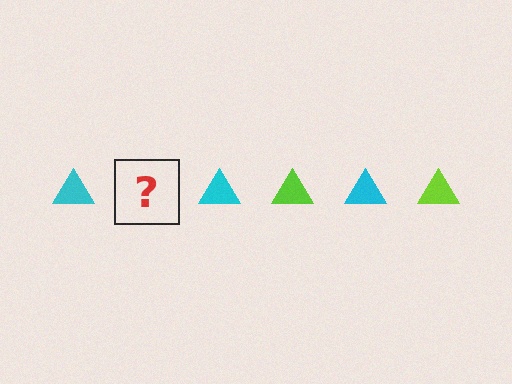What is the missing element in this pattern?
The missing element is a lime triangle.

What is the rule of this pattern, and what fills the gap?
The rule is that the pattern cycles through cyan, lime triangles. The gap should be filled with a lime triangle.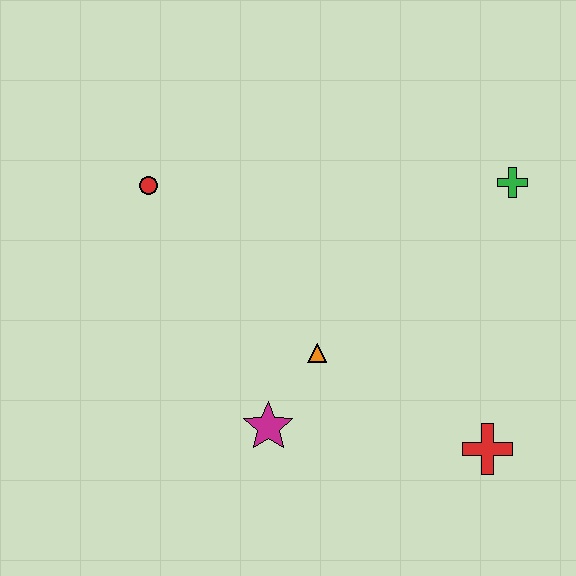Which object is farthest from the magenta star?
The green cross is farthest from the magenta star.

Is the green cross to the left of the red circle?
No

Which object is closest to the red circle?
The orange triangle is closest to the red circle.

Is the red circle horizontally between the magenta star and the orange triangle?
No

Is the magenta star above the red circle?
No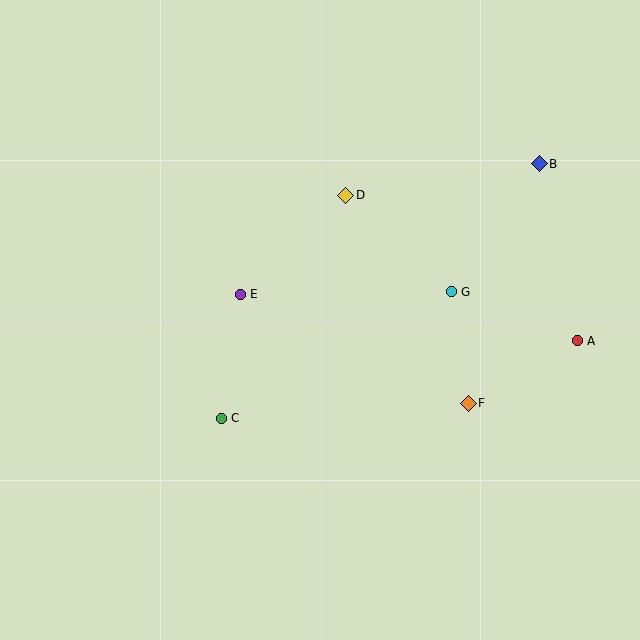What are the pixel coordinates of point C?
Point C is at (221, 418).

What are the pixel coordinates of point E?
Point E is at (240, 294).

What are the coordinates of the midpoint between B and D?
The midpoint between B and D is at (443, 180).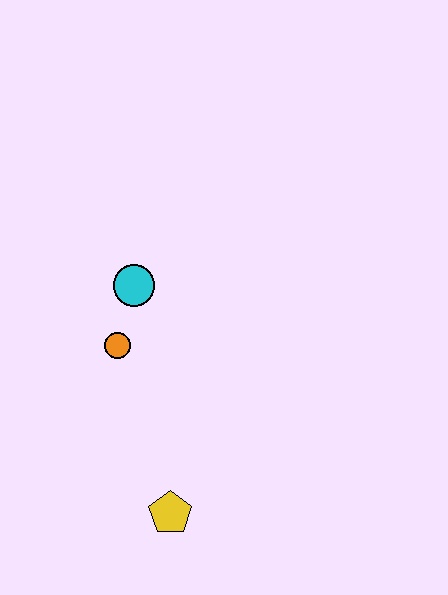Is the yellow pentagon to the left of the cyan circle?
No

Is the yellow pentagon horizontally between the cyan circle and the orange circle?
No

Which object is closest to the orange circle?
The cyan circle is closest to the orange circle.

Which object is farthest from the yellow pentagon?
The cyan circle is farthest from the yellow pentagon.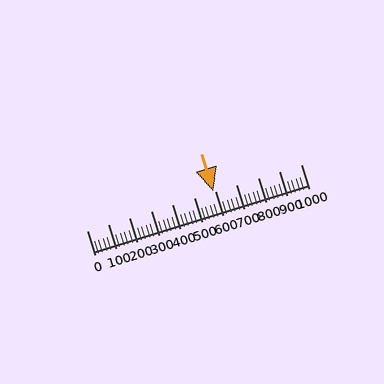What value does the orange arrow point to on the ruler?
The orange arrow points to approximately 593.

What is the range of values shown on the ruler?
The ruler shows values from 0 to 1000.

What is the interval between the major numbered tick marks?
The major tick marks are spaced 100 units apart.